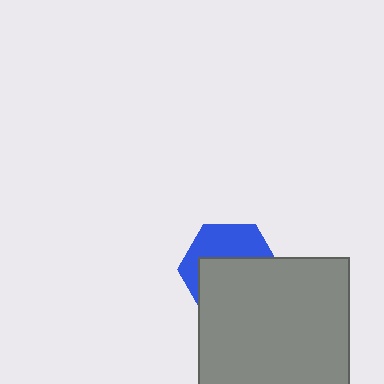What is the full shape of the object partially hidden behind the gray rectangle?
The partially hidden object is a blue hexagon.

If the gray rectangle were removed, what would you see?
You would see the complete blue hexagon.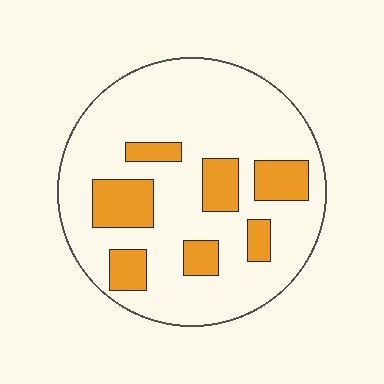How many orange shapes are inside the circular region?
7.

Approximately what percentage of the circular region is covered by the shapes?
Approximately 20%.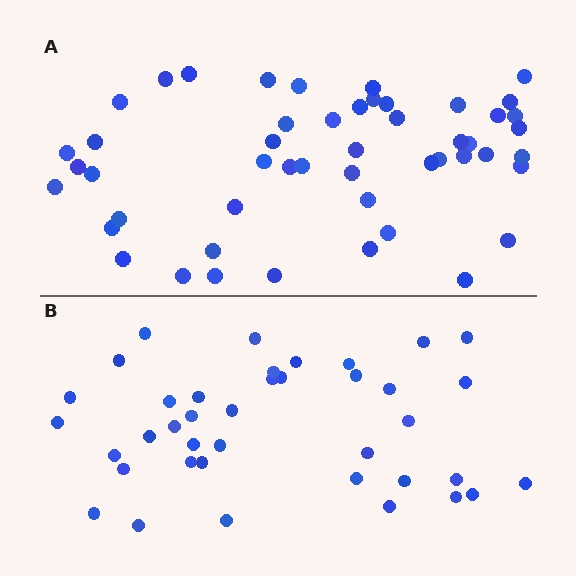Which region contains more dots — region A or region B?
Region A (the top region) has more dots.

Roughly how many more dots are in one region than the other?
Region A has roughly 12 or so more dots than region B.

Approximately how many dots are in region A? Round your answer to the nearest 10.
About 50 dots.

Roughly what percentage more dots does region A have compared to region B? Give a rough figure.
About 30% more.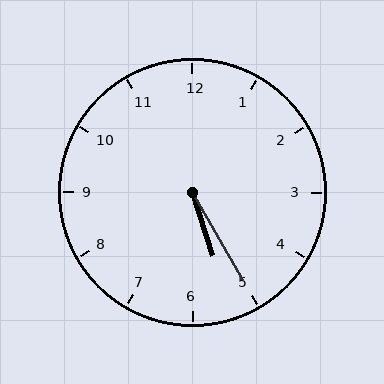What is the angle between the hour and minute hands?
Approximately 12 degrees.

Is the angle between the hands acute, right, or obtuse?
It is acute.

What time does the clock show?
5:25.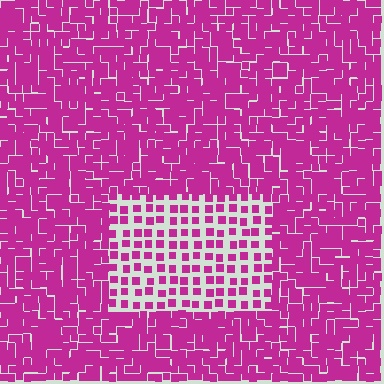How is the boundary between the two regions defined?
The boundary is defined by a change in element density (approximately 2.4x ratio). All elements are the same color, size, and shape.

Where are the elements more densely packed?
The elements are more densely packed outside the rectangle boundary.